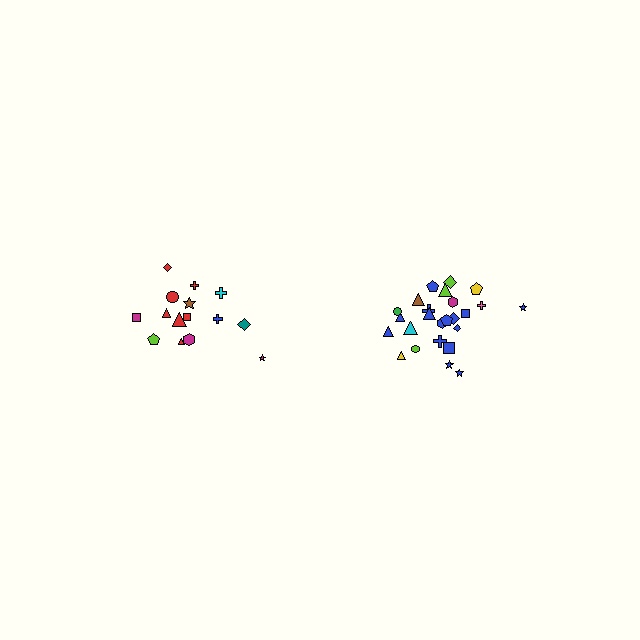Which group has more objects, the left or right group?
The right group.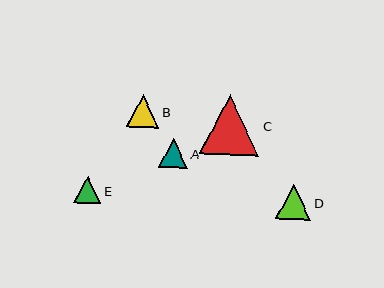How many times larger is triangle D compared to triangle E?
Triangle D is approximately 1.3 times the size of triangle E.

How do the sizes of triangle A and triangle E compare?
Triangle A and triangle E are approximately the same size.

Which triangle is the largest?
Triangle C is the largest with a size of approximately 59 pixels.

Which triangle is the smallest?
Triangle E is the smallest with a size of approximately 27 pixels.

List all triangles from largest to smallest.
From largest to smallest: C, D, B, A, E.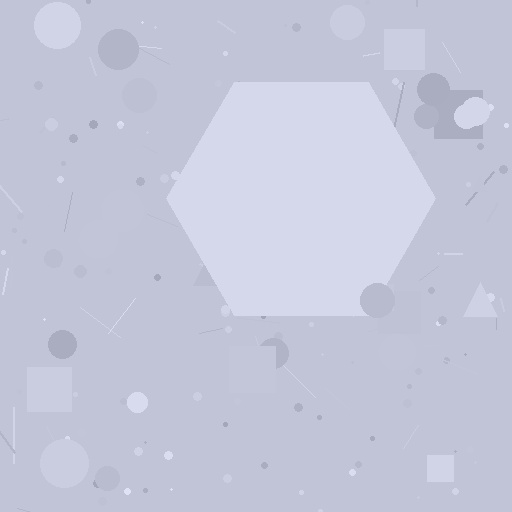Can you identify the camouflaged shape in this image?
The camouflaged shape is a hexagon.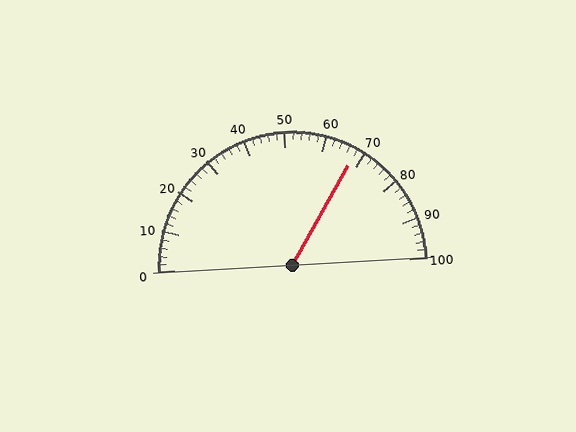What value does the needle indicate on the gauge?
The needle indicates approximately 68.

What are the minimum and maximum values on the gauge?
The gauge ranges from 0 to 100.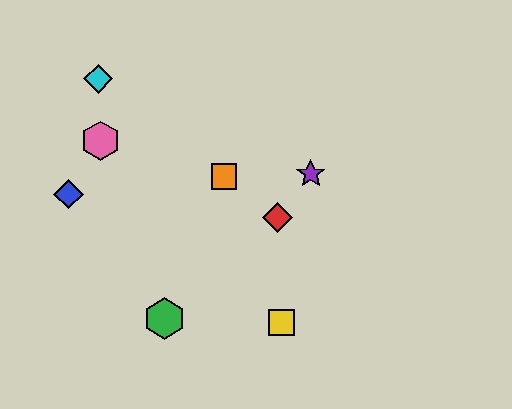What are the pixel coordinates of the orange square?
The orange square is at (224, 177).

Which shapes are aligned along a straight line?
The red diamond, the orange square, the cyan diamond are aligned along a straight line.